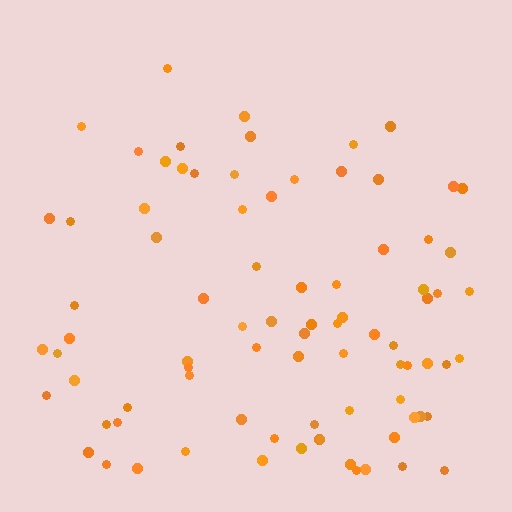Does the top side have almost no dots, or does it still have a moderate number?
Still a moderate number, just noticeably fewer than the bottom.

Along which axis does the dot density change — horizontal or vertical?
Vertical.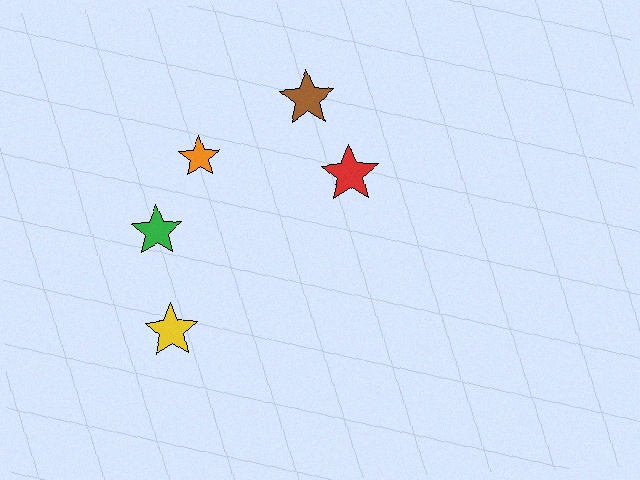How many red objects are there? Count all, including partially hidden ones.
There is 1 red object.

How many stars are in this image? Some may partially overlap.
There are 5 stars.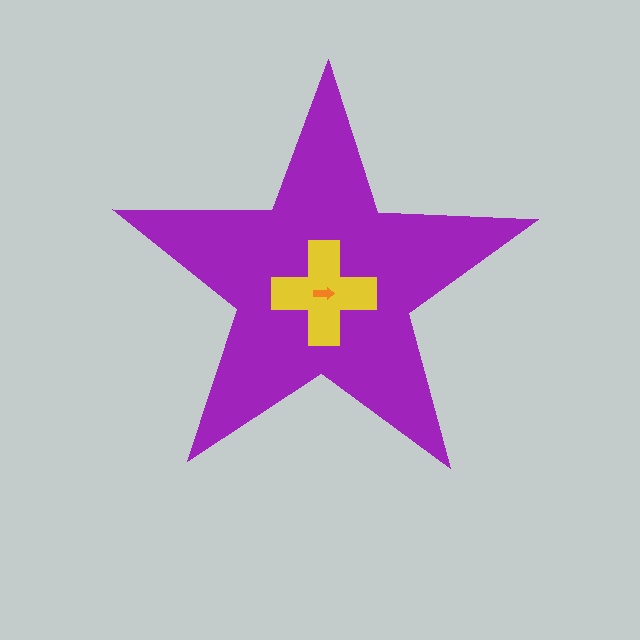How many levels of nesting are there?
3.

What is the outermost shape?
The purple star.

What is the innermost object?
The orange arrow.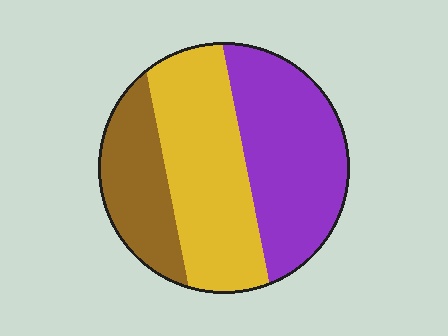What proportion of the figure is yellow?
Yellow takes up about two fifths (2/5) of the figure.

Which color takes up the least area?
Brown, at roughly 20%.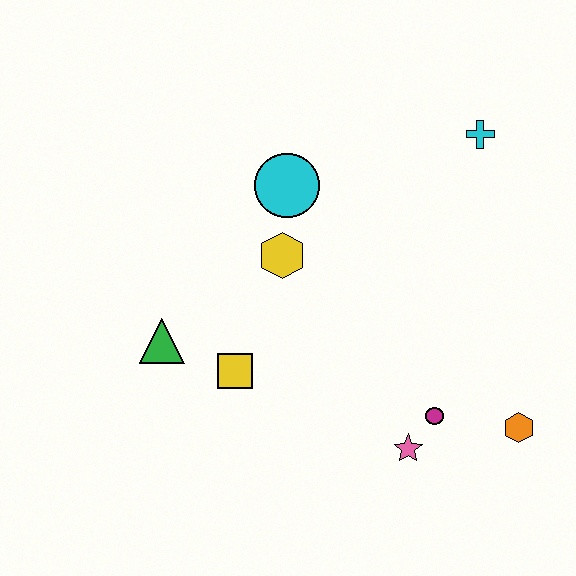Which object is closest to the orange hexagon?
The magenta circle is closest to the orange hexagon.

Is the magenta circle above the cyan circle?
No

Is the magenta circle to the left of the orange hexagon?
Yes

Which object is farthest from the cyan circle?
The orange hexagon is farthest from the cyan circle.